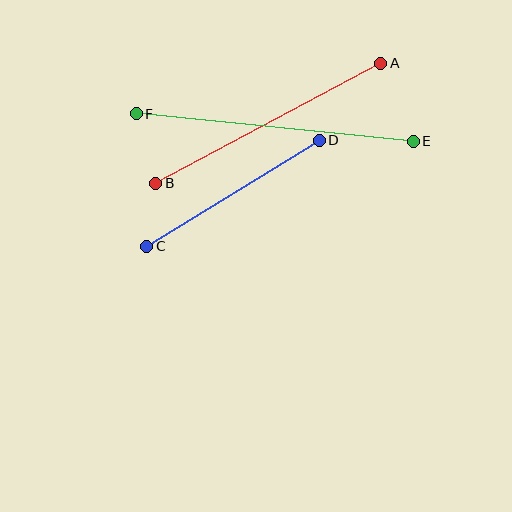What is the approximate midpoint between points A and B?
The midpoint is at approximately (268, 123) pixels.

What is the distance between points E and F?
The distance is approximately 278 pixels.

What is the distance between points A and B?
The distance is approximately 255 pixels.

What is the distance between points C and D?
The distance is approximately 202 pixels.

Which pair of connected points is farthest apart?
Points E and F are farthest apart.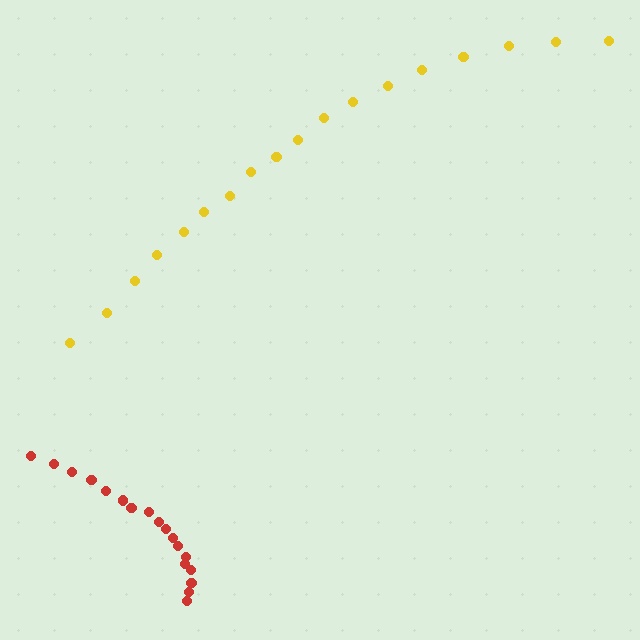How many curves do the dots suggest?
There are 2 distinct paths.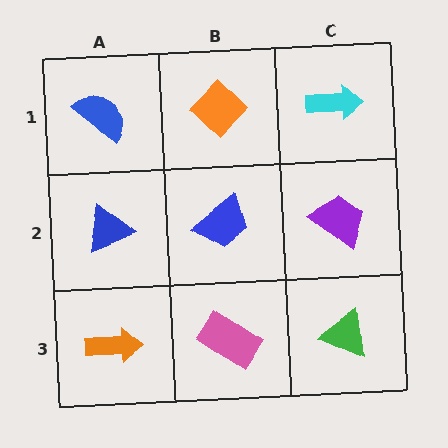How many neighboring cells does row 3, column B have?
3.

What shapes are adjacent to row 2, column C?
A cyan arrow (row 1, column C), a green triangle (row 3, column C), a blue trapezoid (row 2, column B).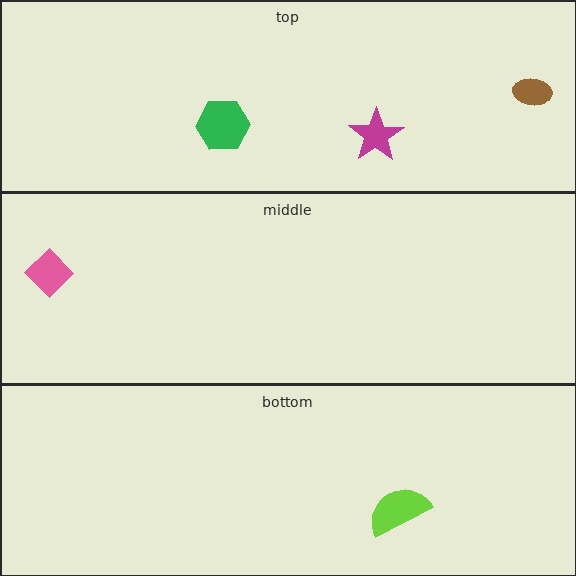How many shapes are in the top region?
3.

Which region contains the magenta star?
The top region.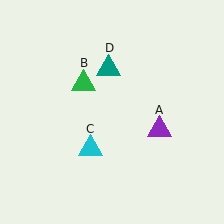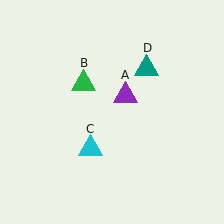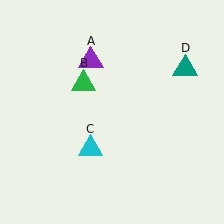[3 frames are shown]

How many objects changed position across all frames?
2 objects changed position: purple triangle (object A), teal triangle (object D).